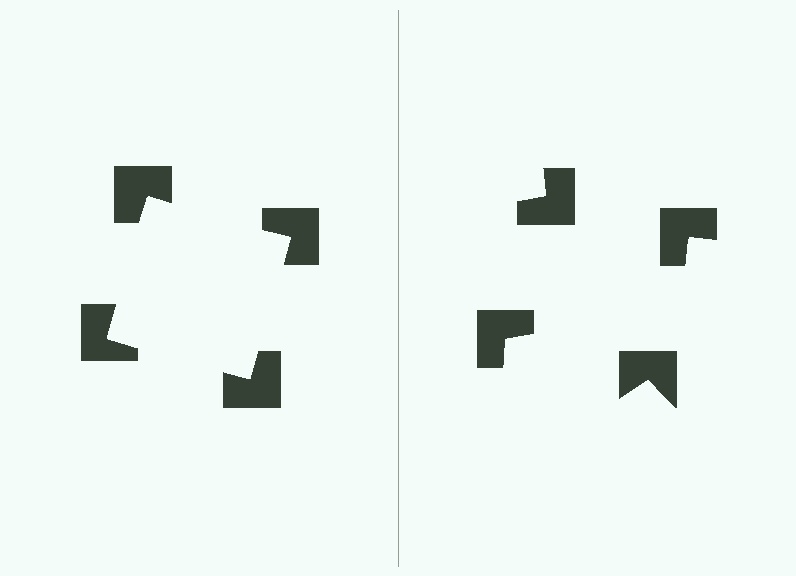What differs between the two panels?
The notched squares are positioned identically on both sides; only the wedge orientations differ. On the left they align to a square; on the right they are misaligned.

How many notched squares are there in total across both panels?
8 — 4 on each side.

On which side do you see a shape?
An illusory square appears on the left side. On the right side the wedge cuts are rotated, so no coherent shape forms.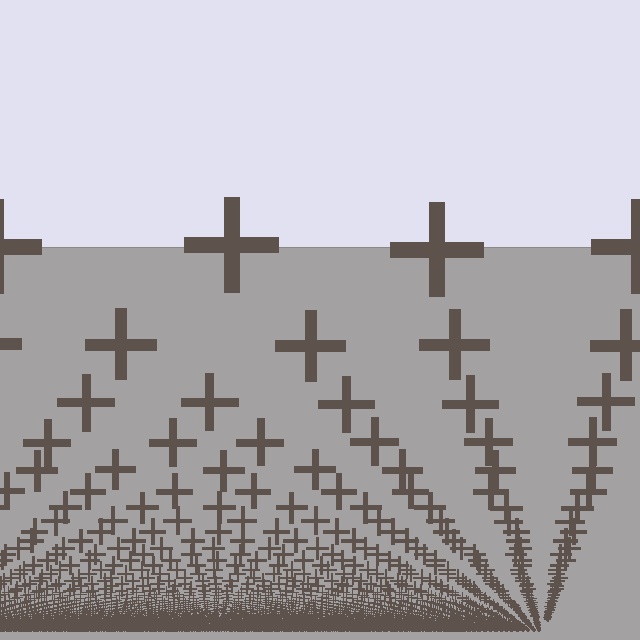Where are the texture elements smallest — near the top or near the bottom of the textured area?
Near the bottom.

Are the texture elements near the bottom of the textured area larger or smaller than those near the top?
Smaller. The gradient is inverted — elements near the bottom are smaller and denser.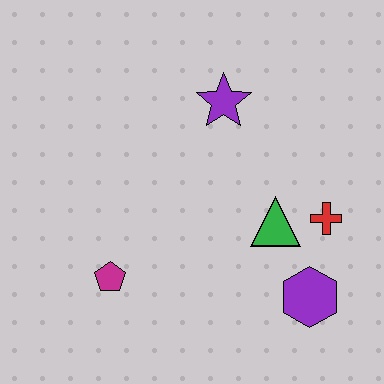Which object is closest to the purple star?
The green triangle is closest to the purple star.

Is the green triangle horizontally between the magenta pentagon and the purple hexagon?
Yes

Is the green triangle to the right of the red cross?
No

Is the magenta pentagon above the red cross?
No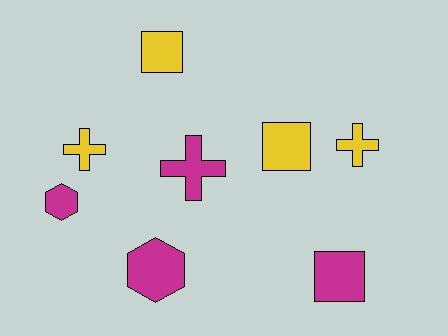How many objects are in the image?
There are 8 objects.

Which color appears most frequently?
Magenta, with 4 objects.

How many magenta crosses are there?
There is 1 magenta cross.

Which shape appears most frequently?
Cross, with 3 objects.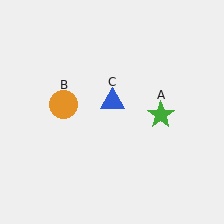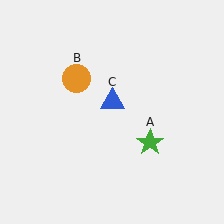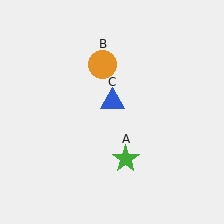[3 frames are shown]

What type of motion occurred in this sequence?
The green star (object A), orange circle (object B) rotated clockwise around the center of the scene.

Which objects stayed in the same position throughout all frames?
Blue triangle (object C) remained stationary.